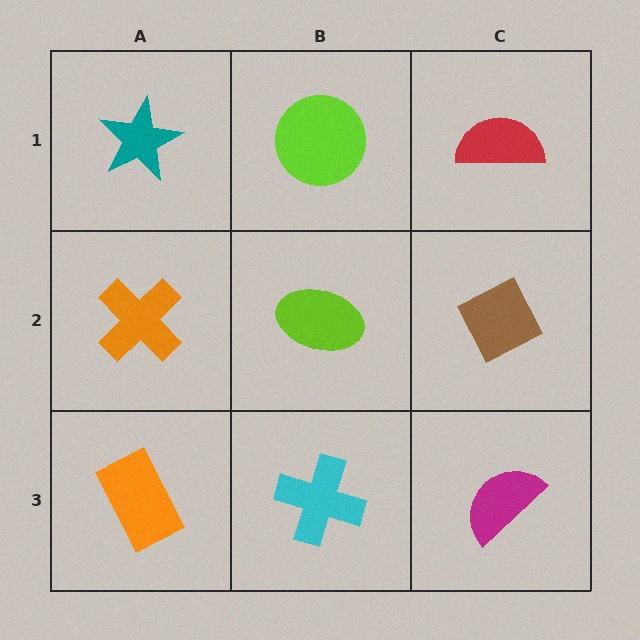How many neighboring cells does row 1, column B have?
3.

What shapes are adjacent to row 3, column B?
A lime ellipse (row 2, column B), an orange rectangle (row 3, column A), a magenta semicircle (row 3, column C).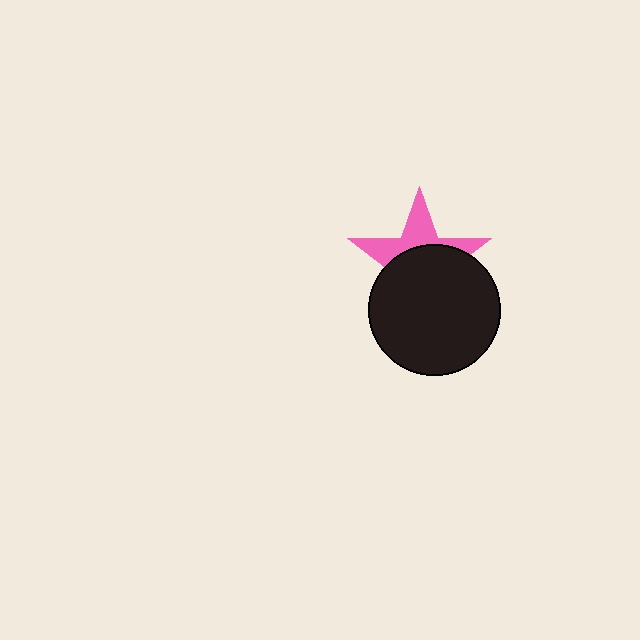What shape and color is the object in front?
The object in front is a black circle.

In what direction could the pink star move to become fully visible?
The pink star could move up. That would shift it out from behind the black circle entirely.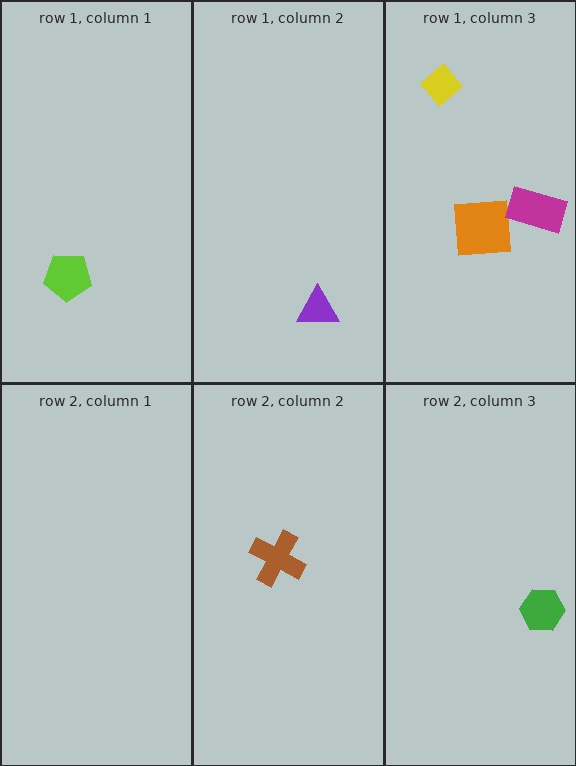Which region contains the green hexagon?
The row 2, column 3 region.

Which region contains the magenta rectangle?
The row 1, column 3 region.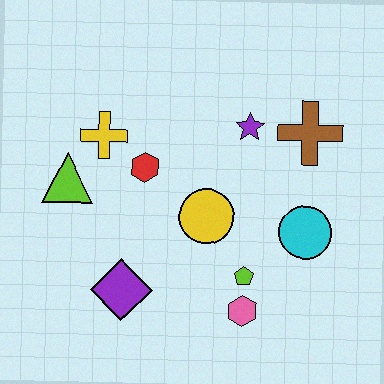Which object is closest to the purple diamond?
The yellow circle is closest to the purple diamond.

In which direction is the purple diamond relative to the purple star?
The purple diamond is below the purple star.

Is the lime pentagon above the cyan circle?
No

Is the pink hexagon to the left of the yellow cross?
No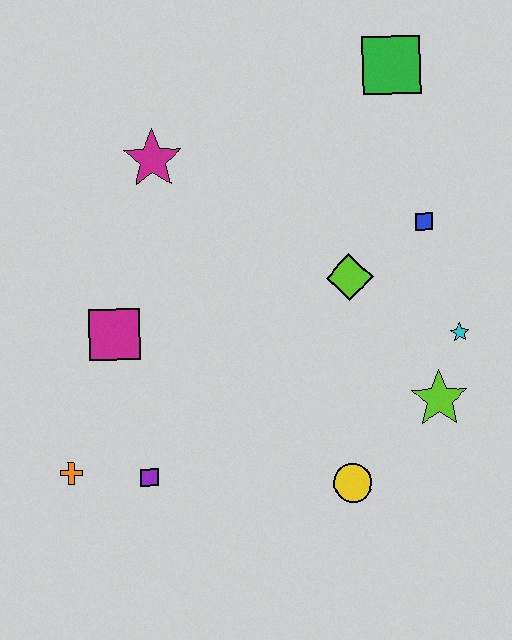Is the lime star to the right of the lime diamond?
Yes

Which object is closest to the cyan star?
The lime star is closest to the cyan star.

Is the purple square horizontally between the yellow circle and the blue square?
No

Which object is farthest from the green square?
The orange cross is farthest from the green square.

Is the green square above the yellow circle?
Yes